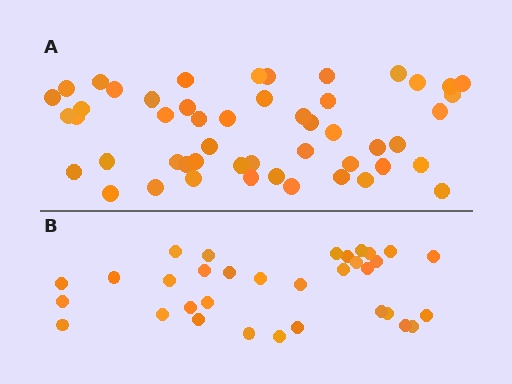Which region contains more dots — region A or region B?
Region A (the top region) has more dots.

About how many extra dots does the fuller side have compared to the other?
Region A has approximately 15 more dots than region B.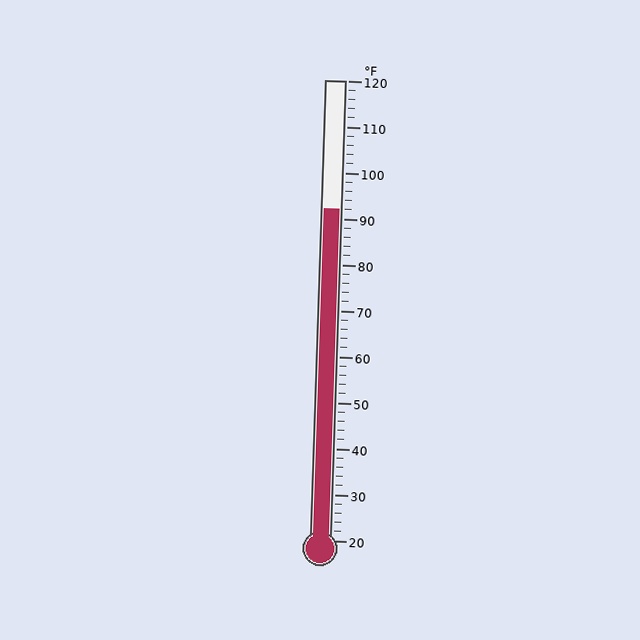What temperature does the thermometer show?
The thermometer shows approximately 92°F.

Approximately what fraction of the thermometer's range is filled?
The thermometer is filled to approximately 70% of its range.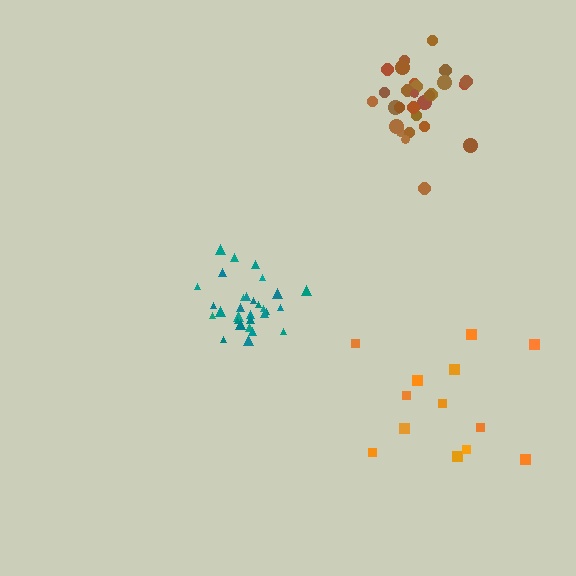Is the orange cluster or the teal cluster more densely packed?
Teal.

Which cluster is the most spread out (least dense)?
Orange.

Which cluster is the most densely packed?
Brown.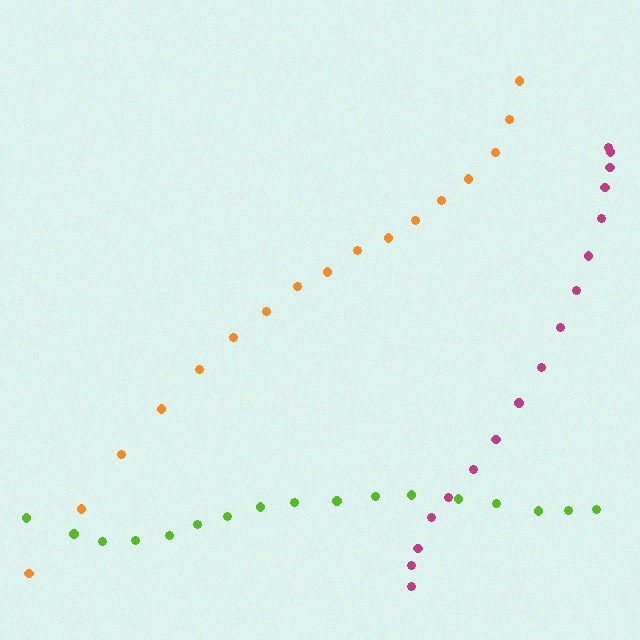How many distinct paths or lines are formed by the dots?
There are 3 distinct paths.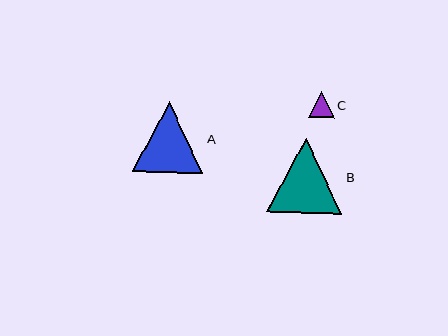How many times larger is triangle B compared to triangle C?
Triangle B is approximately 2.9 times the size of triangle C.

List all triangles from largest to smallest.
From largest to smallest: B, A, C.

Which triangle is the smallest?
Triangle C is the smallest with a size of approximately 26 pixels.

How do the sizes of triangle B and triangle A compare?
Triangle B and triangle A are approximately the same size.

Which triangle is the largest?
Triangle B is the largest with a size of approximately 76 pixels.